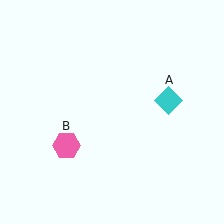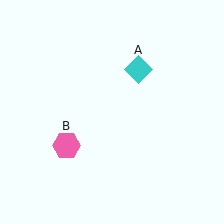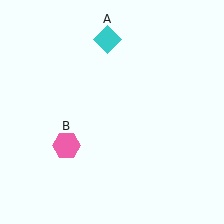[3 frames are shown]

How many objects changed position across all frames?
1 object changed position: cyan diamond (object A).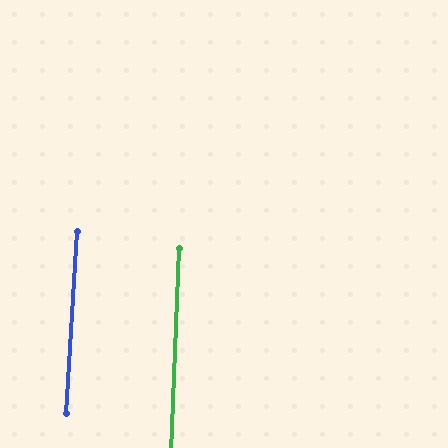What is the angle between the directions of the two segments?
Approximately 1 degree.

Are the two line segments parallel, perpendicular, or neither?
Parallel — their directions differ by only 1.5°.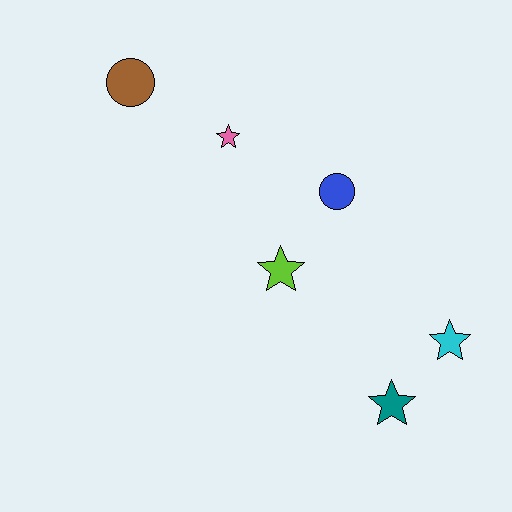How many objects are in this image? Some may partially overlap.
There are 6 objects.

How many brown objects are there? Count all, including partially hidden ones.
There is 1 brown object.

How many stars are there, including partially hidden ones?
There are 4 stars.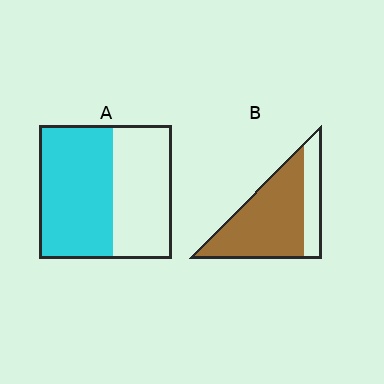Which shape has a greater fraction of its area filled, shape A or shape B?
Shape B.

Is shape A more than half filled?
Yes.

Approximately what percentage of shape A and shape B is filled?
A is approximately 55% and B is approximately 75%.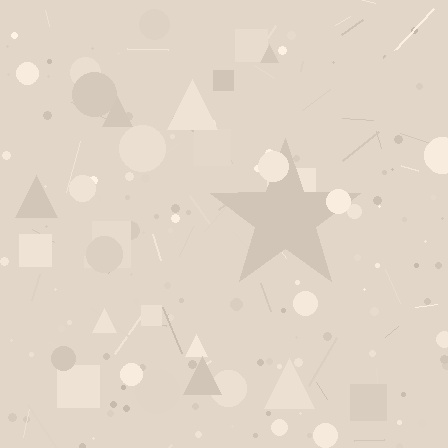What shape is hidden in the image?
A star is hidden in the image.